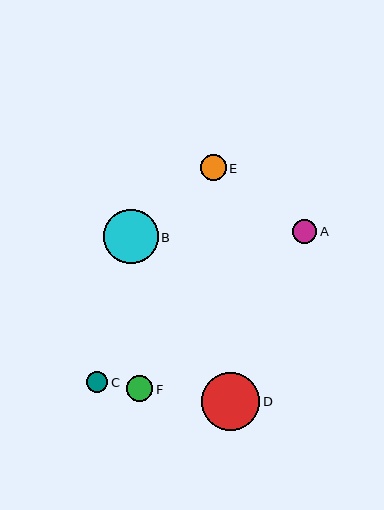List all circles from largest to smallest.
From largest to smallest: D, B, F, E, A, C.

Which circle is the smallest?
Circle C is the smallest with a size of approximately 22 pixels.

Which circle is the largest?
Circle D is the largest with a size of approximately 59 pixels.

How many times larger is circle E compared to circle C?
Circle E is approximately 1.2 times the size of circle C.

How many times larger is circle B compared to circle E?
Circle B is approximately 2.1 times the size of circle E.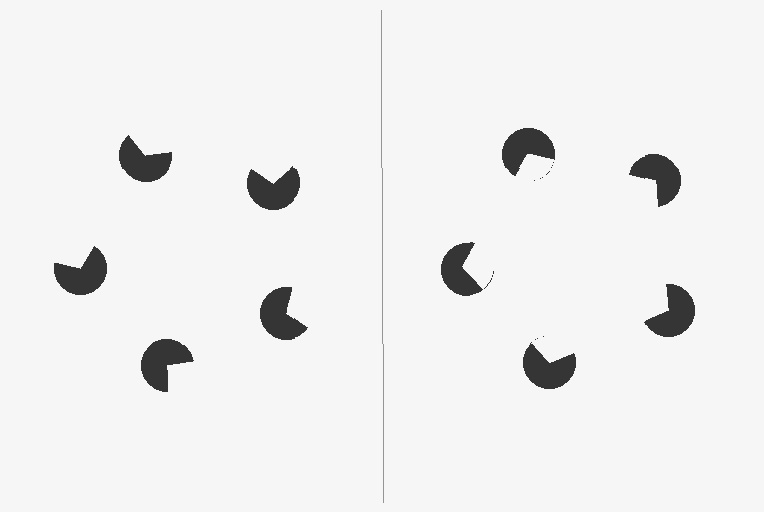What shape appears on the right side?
An illusory pentagon.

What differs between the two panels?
The pac-man discs are positioned identically on both sides; only the wedge orientations differ. On the right they align to a pentagon; on the left they are misaligned.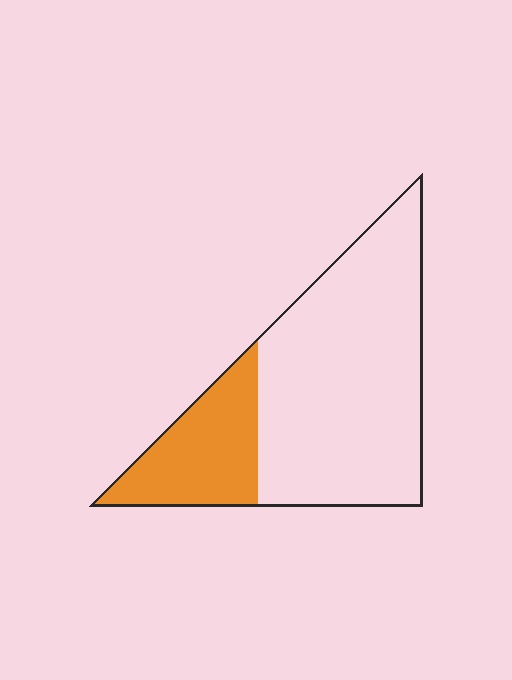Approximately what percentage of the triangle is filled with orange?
Approximately 25%.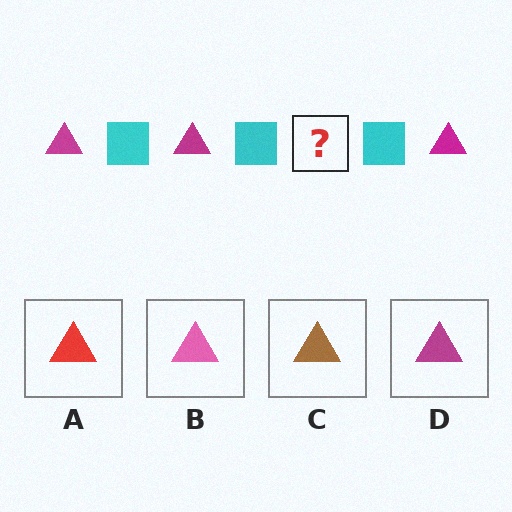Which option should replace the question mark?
Option D.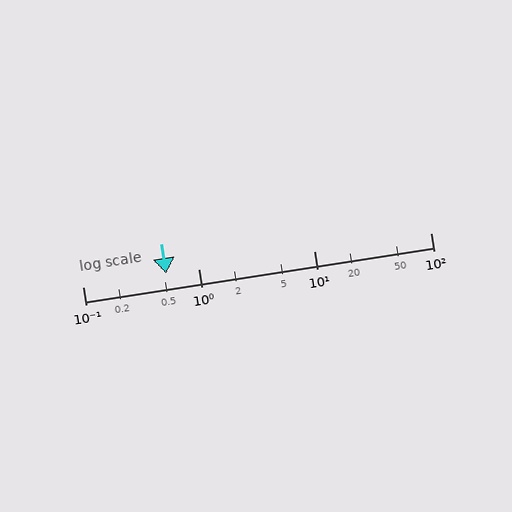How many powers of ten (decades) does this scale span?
The scale spans 3 decades, from 0.1 to 100.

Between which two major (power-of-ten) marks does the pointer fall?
The pointer is between 0.1 and 1.